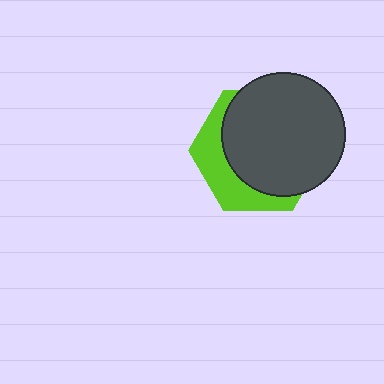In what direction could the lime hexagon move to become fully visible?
The lime hexagon could move toward the lower-left. That would shift it out from behind the dark gray circle entirely.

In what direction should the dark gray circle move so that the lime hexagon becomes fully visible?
The dark gray circle should move toward the upper-right. That is the shortest direction to clear the overlap and leave the lime hexagon fully visible.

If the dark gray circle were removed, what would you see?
You would see the complete lime hexagon.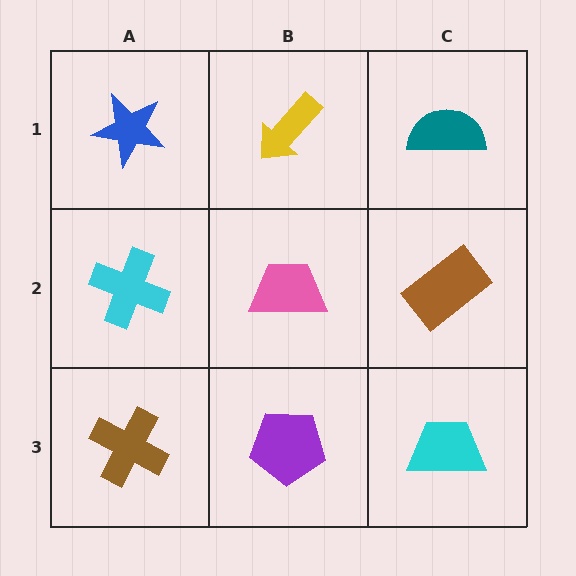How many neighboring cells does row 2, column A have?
3.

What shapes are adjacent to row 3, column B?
A pink trapezoid (row 2, column B), a brown cross (row 3, column A), a cyan trapezoid (row 3, column C).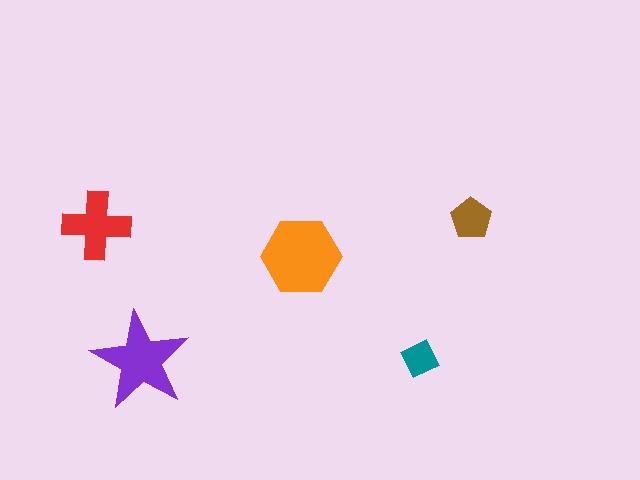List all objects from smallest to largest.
The teal square, the brown pentagon, the red cross, the purple star, the orange hexagon.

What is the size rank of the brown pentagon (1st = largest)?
4th.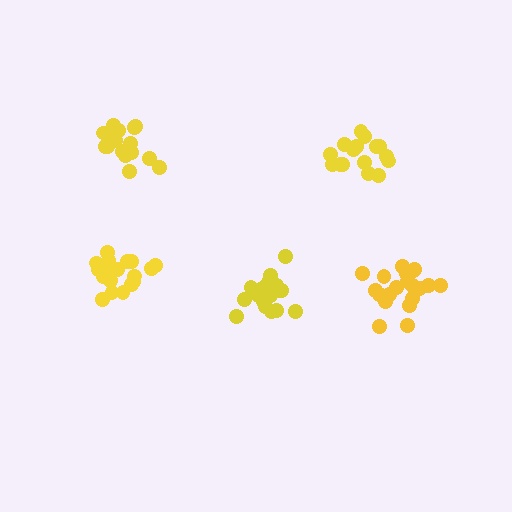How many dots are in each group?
Group 1: 18 dots, Group 2: 20 dots, Group 3: 20 dots, Group 4: 16 dots, Group 5: 17 dots (91 total).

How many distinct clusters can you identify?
There are 5 distinct clusters.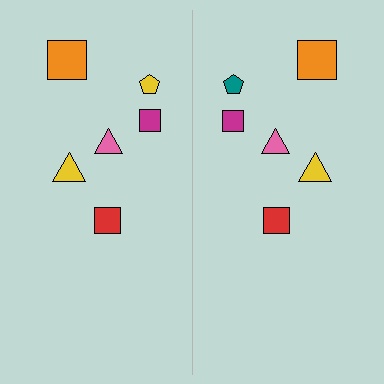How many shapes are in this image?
There are 12 shapes in this image.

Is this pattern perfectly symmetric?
No, the pattern is not perfectly symmetric. The teal pentagon on the right side breaks the symmetry — its mirror counterpart is yellow.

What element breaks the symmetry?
The teal pentagon on the right side breaks the symmetry — its mirror counterpart is yellow.